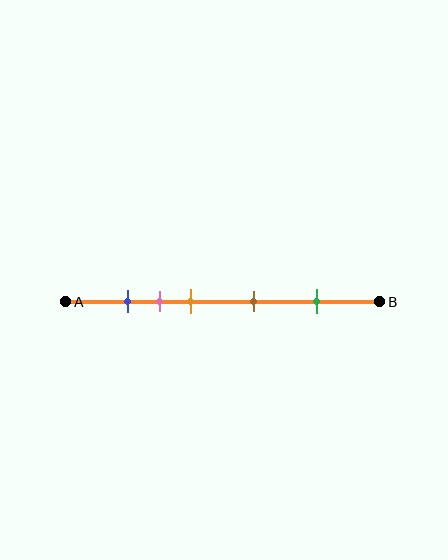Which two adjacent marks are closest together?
The blue and pink marks are the closest adjacent pair.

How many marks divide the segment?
There are 5 marks dividing the segment.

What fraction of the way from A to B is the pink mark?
The pink mark is approximately 30% (0.3) of the way from A to B.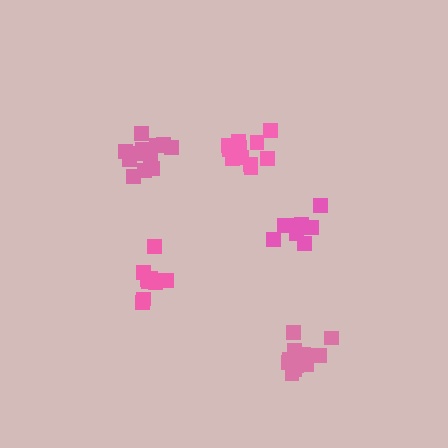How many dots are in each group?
Group 1: 9 dots, Group 2: 13 dots, Group 3: 10 dots, Group 4: 12 dots, Group 5: 12 dots (56 total).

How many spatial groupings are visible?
There are 5 spatial groupings.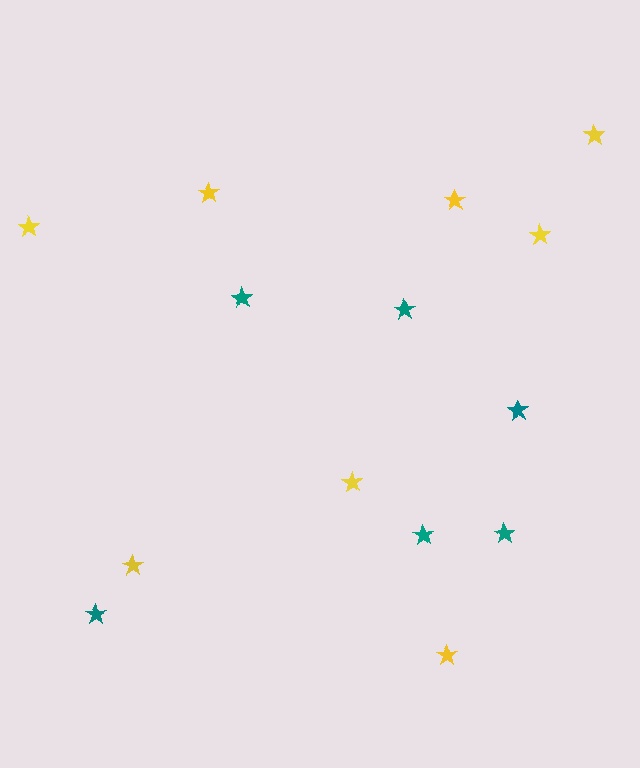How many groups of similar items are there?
There are 2 groups: one group of yellow stars (8) and one group of teal stars (6).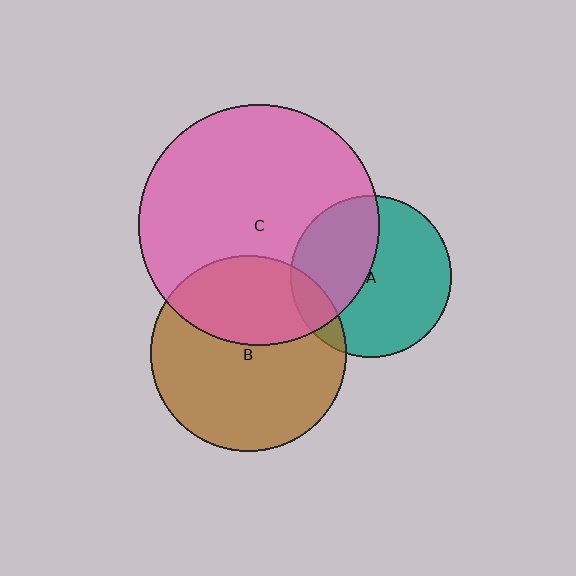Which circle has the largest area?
Circle C (pink).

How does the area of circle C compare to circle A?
Approximately 2.2 times.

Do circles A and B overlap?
Yes.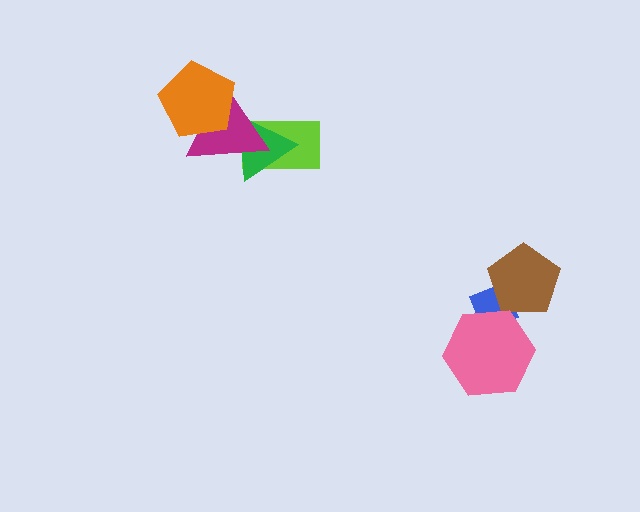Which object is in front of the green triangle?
The magenta triangle is in front of the green triangle.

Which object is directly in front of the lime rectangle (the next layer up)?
The green triangle is directly in front of the lime rectangle.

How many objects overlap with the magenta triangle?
3 objects overlap with the magenta triangle.